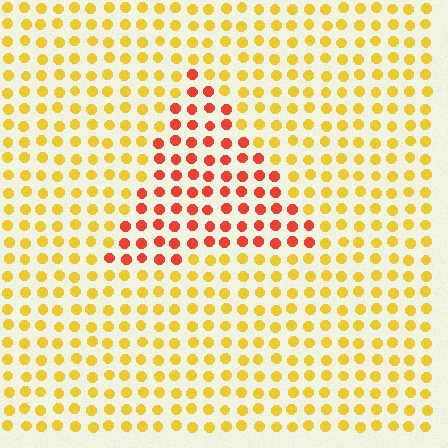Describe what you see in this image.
The image is filled with small yellow elements in a uniform arrangement. A triangle-shaped region is visible where the elements are tinted to a slightly different hue, forming a subtle color boundary.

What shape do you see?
I see a triangle.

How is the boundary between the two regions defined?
The boundary is defined purely by a slight shift in hue (about 45 degrees). Spacing, size, and orientation are identical on both sides.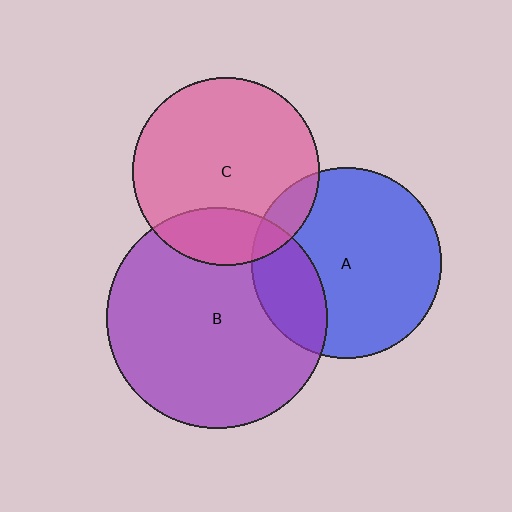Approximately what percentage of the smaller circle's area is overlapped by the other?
Approximately 25%.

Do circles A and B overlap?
Yes.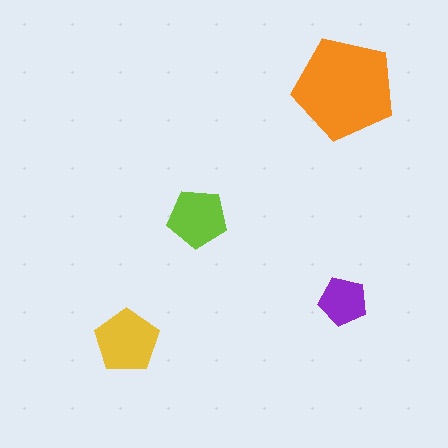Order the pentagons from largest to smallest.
the orange one, the yellow one, the lime one, the purple one.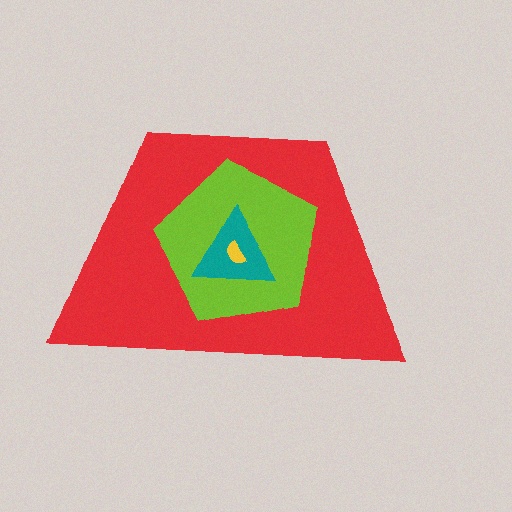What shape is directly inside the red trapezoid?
The lime pentagon.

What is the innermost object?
The yellow semicircle.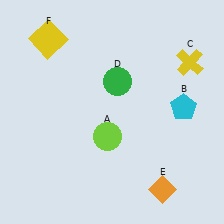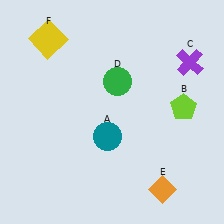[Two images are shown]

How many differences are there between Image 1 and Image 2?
There are 3 differences between the two images.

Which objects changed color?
A changed from lime to teal. B changed from cyan to lime. C changed from yellow to purple.